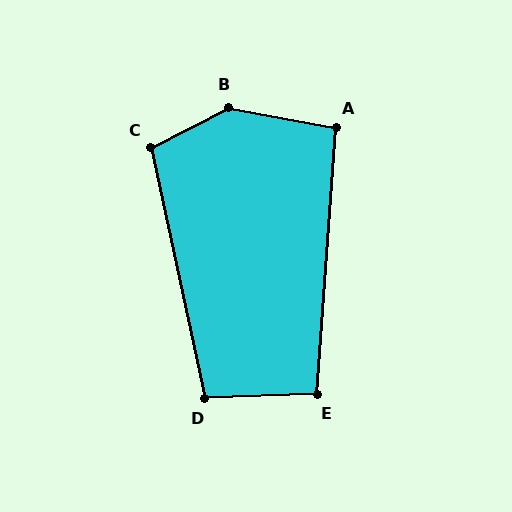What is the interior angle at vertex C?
Approximately 105 degrees (obtuse).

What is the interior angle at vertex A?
Approximately 97 degrees (obtuse).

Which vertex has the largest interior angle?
B, at approximately 142 degrees.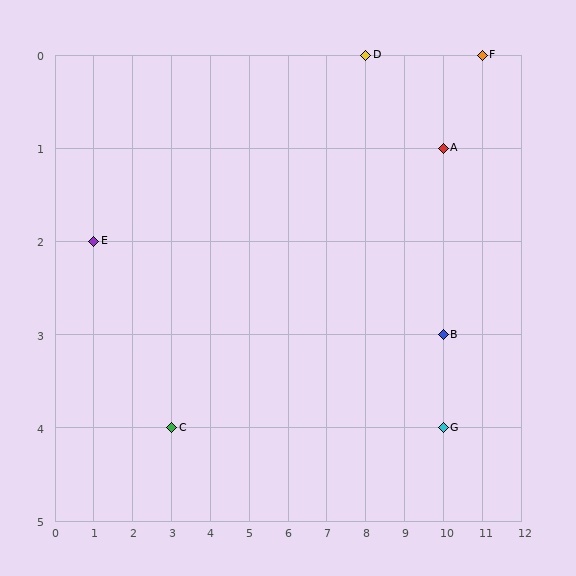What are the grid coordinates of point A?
Point A is at grid coordinates (10, 1).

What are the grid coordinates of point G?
Point G is at grid coordinates (10, 4).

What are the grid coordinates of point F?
Point F is at grid coordinates (11, 0).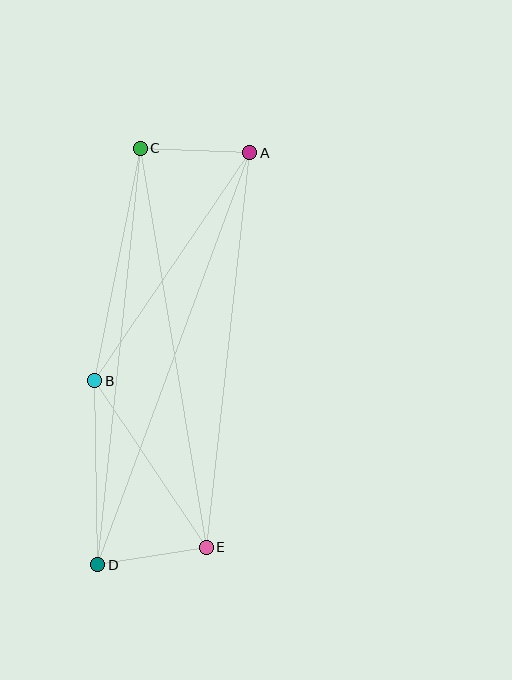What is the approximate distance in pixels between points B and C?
The distance between B and C is approximately 237 pixels.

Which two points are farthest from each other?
Points A and D are farthest from each other.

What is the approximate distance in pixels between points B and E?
The distance between B and E is approximately 200 pixels.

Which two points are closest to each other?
Points A and C are closest to each other.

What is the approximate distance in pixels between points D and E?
The distance between D and E is approximately 110 pixels.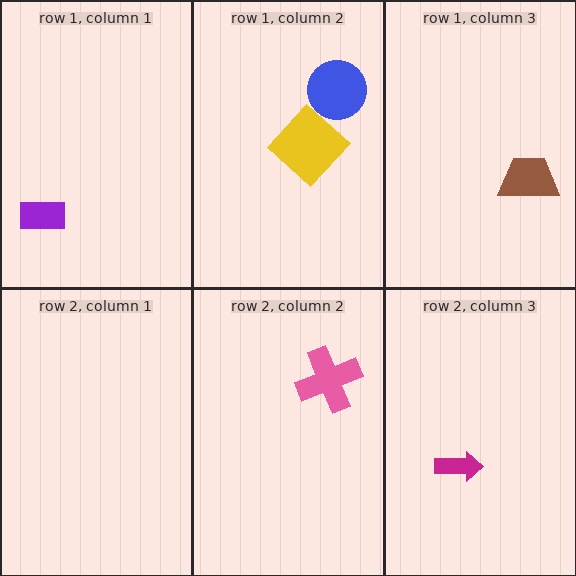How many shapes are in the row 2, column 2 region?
1.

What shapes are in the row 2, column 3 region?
The magenta arrow.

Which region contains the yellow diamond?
The row 1, column 2 region.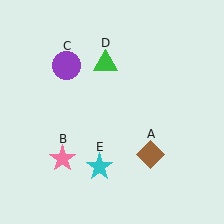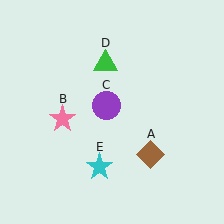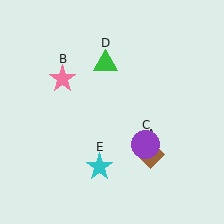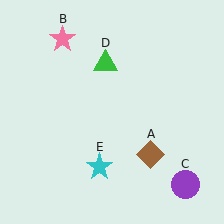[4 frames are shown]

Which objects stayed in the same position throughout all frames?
Brown diamond (object A) and green triangle (object D) and cyan star (object E) remained stationary.